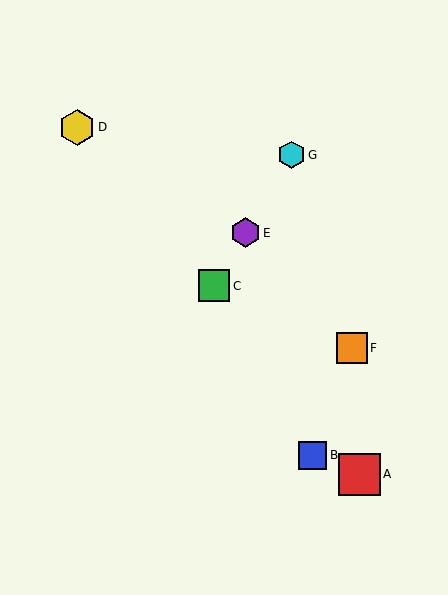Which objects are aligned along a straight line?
Objects C, E, G are aligned along a straight line.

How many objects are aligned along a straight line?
3 objects (C, E, G) are aligned along a straight line.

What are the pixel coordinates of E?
Object E is at (245, 233).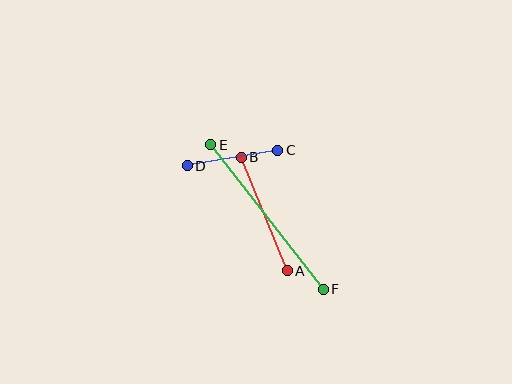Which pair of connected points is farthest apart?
Points E and F are farthest apart.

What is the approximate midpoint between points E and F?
The midpoint is at approximately (267, 217) pixels.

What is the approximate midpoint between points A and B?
The midpoint is at approximately (264, 214) pixels.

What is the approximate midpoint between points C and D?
The midpoint is at approximately (232, 158) pixels.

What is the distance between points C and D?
The distance is approximately 92 pixels.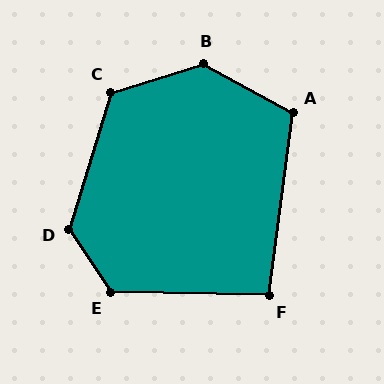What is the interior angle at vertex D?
Approximately 129 degrees (obtuse).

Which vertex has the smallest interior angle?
F, at approximately 96 degrees.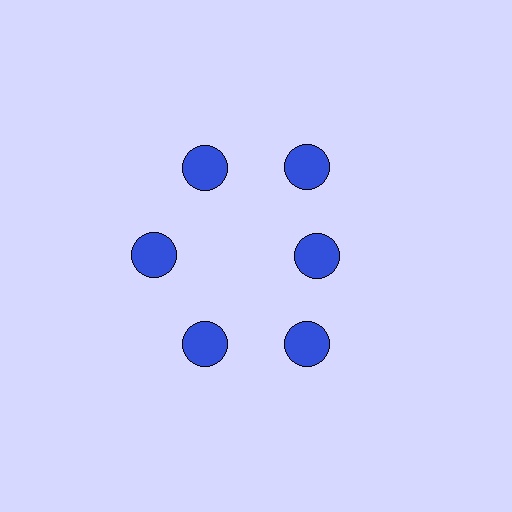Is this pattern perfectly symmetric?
No. The 6 blue circles are arranged in a ring, but one element near the 3 o'clock position is pulled inward toward the center, breaking the 6-fold rotational symmetry.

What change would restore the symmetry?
The symmetry would be restored by moving it outward, back onto the ring so that all 6 circles sit at equal angles and equal distance from the center.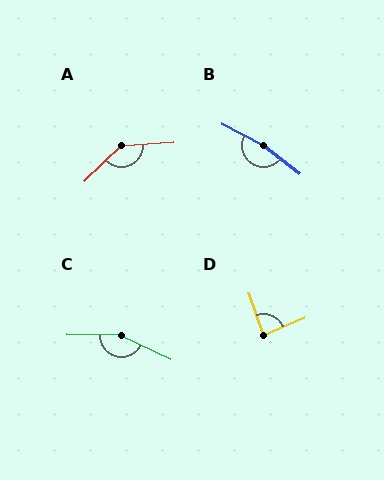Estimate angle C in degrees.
Approximately 155 degrees.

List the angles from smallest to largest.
D (85°), A (141°), C (155°), B (169°).